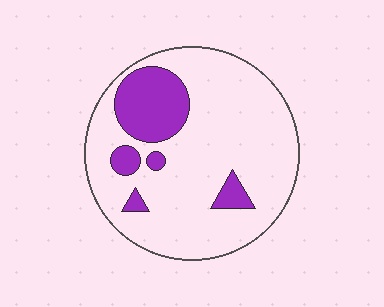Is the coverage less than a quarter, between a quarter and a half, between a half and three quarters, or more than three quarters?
Less than a quarter.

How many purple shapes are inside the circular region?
5.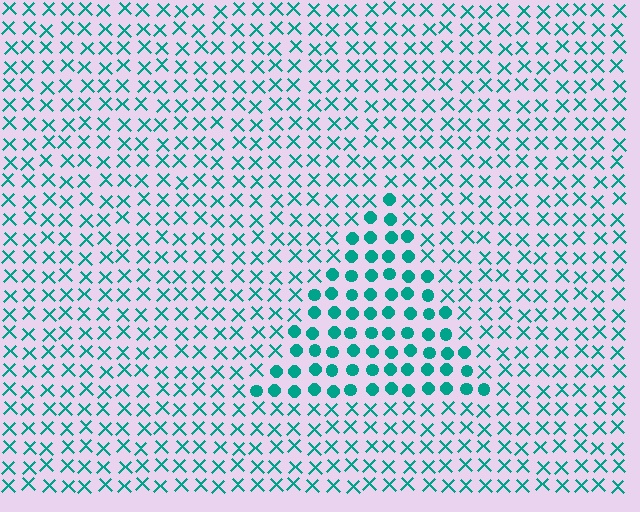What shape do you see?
I see a triangle.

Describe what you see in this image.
The image is filled with small teal elements arranged in a uniform grid. A triangle-shaped region contains circles, while the surrounding area contains X marks. The boundary is defined purely by the change in element shape.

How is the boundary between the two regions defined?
The boundary is defined by a change in element shape: circles inside vs. X marks outside. All elements share the same color and spacing.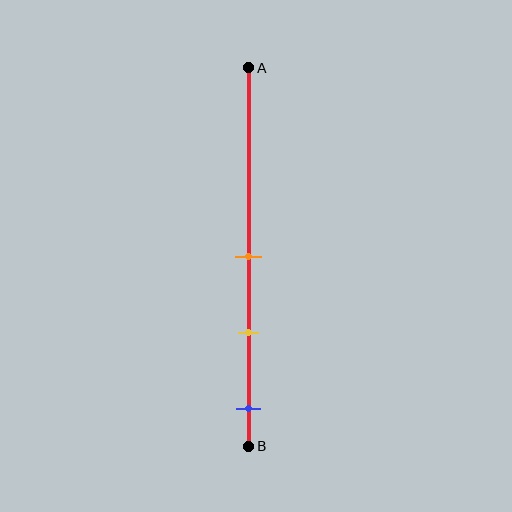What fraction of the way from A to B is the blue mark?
The blue mark is approximately 90% (0.9) of the way from A to B.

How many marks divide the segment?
There are 3 marks dividing the segment.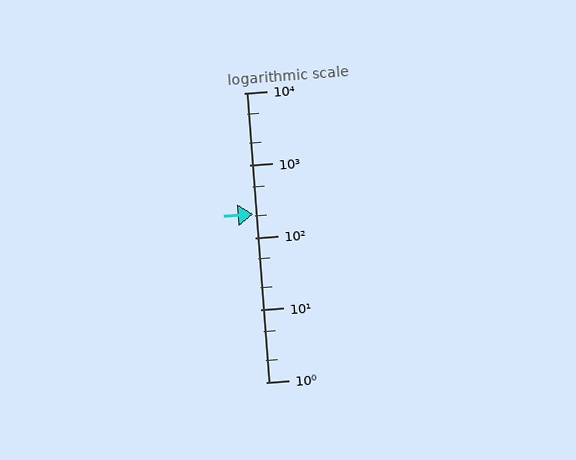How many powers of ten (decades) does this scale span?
The scale spans 4 decades, from 1 to 10000.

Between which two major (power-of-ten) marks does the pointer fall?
The pointer is between 100 and 1000.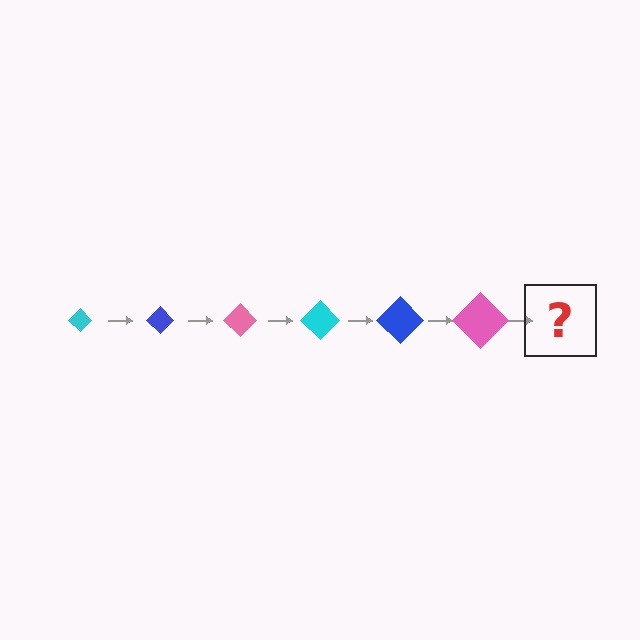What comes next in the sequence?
The next element should be a cyan diamond, larger than the previous one.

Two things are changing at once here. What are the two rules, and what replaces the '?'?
The two rules are that the diamond grows larger each step and the color cycles through cyan, blue, and pink. The '?' should be a cyan diamond, larger than the previous one.